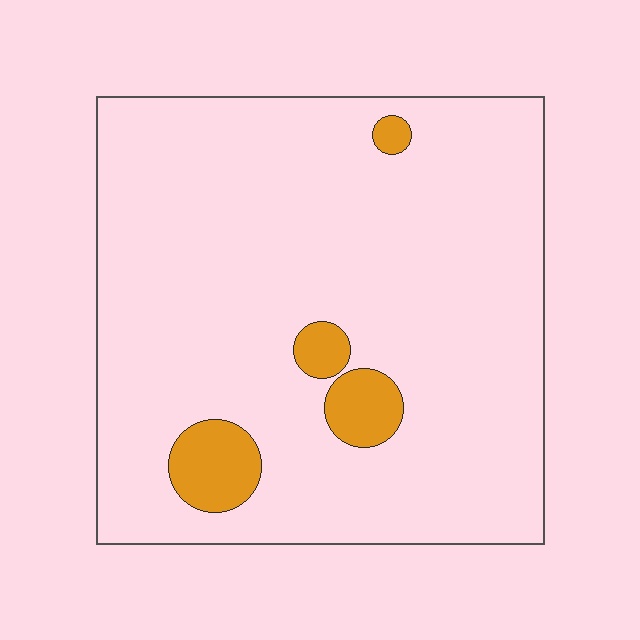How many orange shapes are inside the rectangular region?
4.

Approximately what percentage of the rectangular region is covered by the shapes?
Approximately 10%.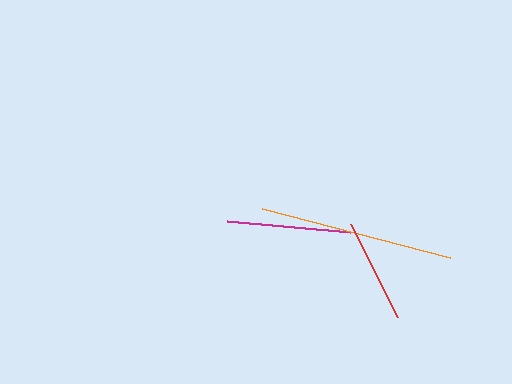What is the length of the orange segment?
The orange segment is approximately 195 pixels long.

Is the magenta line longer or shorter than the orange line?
The orange line is longer than the magenta line.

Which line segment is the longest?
The orange line is the longest at approximately 195 pixels.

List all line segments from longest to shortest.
From longest to shortest: orange, magenta, red.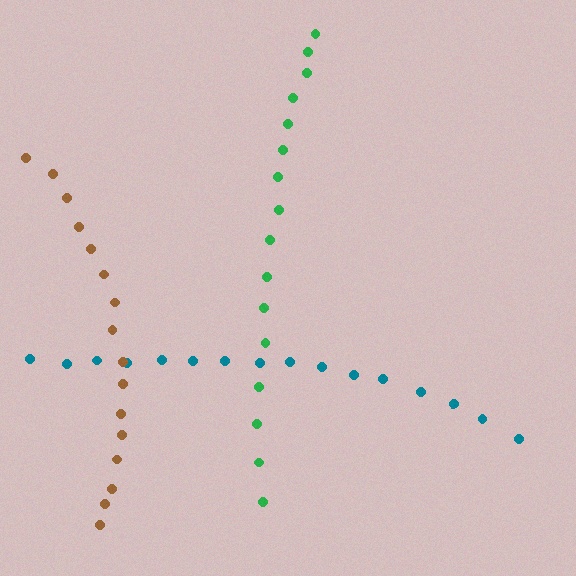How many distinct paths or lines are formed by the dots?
There are 3 distinct paths.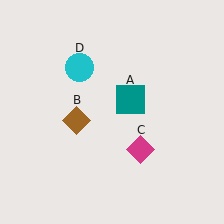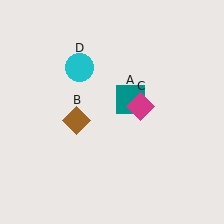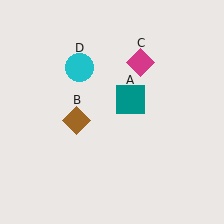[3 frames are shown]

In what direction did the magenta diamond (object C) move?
The magenta diamond (object C) moved up.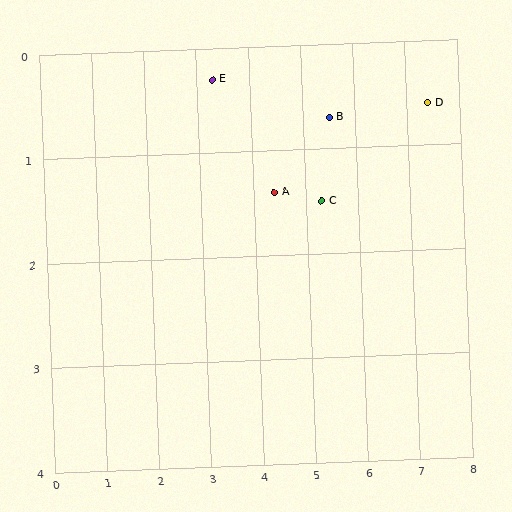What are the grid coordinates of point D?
Point D is at approximately (7.4, 0.6).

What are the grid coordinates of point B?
Point B is at approximately (5.5, 0.7).